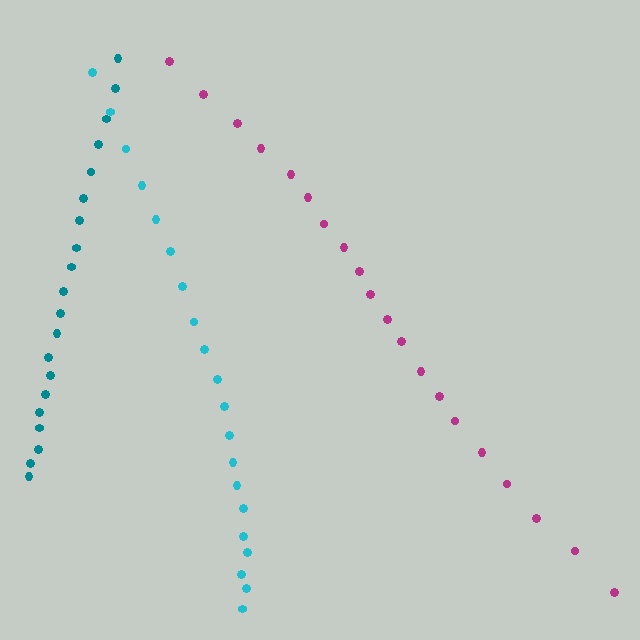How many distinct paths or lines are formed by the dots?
There are 3 distinct paths.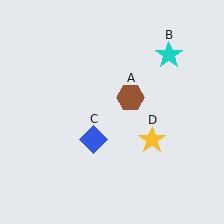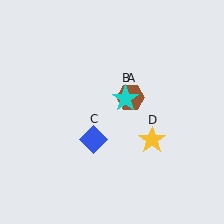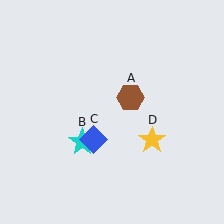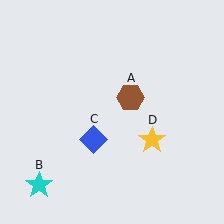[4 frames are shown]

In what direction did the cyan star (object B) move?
The cyan star (object B) moved down and to the left.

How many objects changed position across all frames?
1 object changed position: cyan star (object B).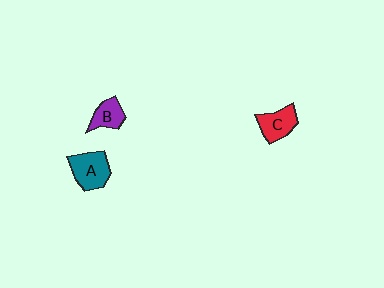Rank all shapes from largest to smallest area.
From largest to smallest: A (teal), C (red), B (purple).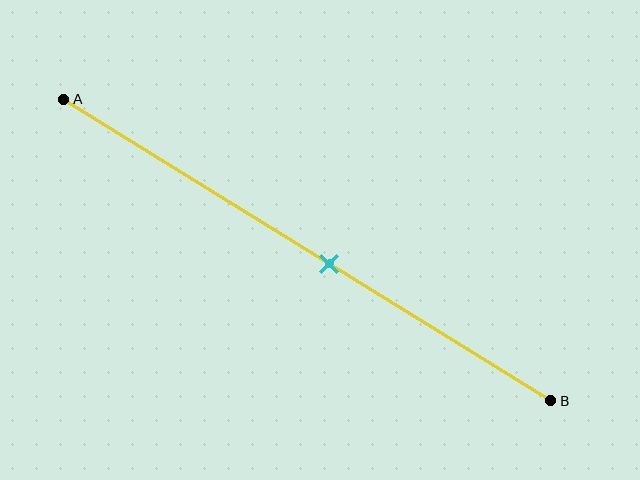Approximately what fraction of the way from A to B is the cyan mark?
The cyan mark is approximately 55% of the way from A to B.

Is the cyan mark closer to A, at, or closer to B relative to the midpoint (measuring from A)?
The cyan mark is closer to point B than the midpoint of segment AB.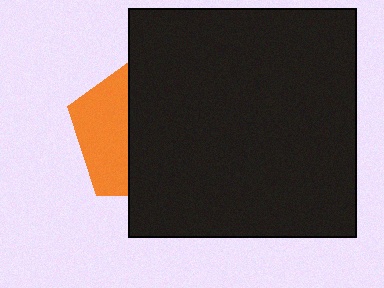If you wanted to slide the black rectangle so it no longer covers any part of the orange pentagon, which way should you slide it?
Slide it right — that is the most direct way to separate the two shapes.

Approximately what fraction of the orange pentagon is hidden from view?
Roughly 65% of the orange pentagon is hidden behind the black rectangle.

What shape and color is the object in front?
The object in front is a black rectangle.